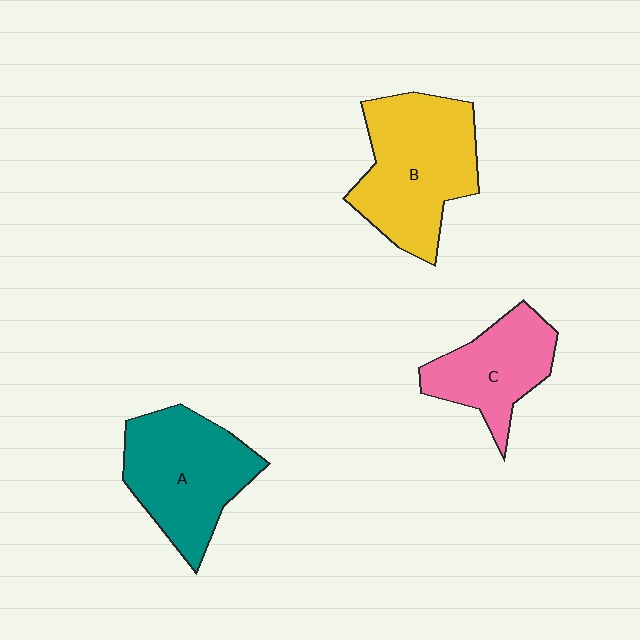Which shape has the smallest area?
Shape C (pink).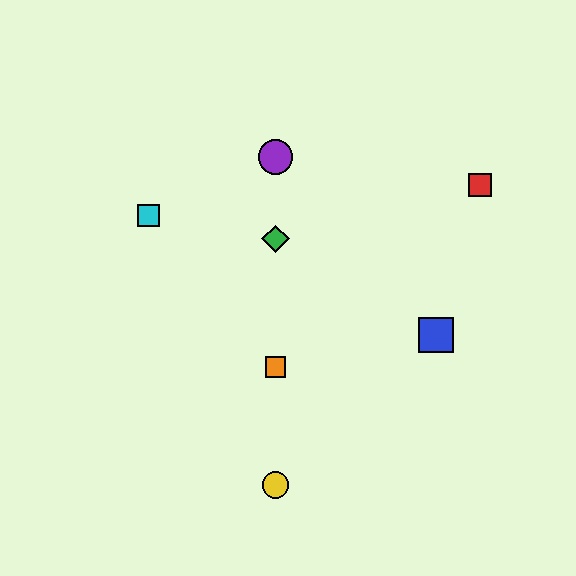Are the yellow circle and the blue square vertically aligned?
No, the yellow circle is at x≈276 and the blue square is at x≈436.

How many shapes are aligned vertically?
4 shapes (the green diamond, the yellow circle, the purple circle, the orange square) are aligned vertically.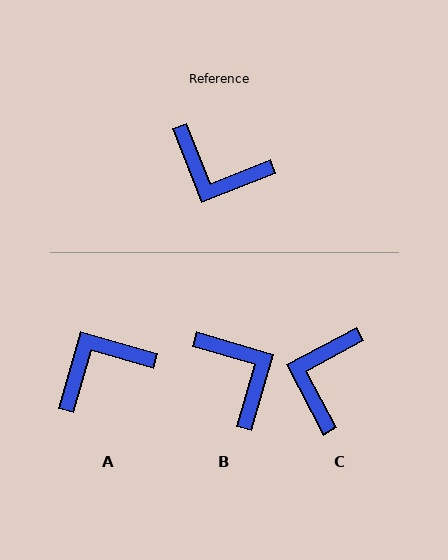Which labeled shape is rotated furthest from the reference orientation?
B, about 142 degrees away.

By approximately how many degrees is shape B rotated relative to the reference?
Approximately 142 degrees counter-clockwise.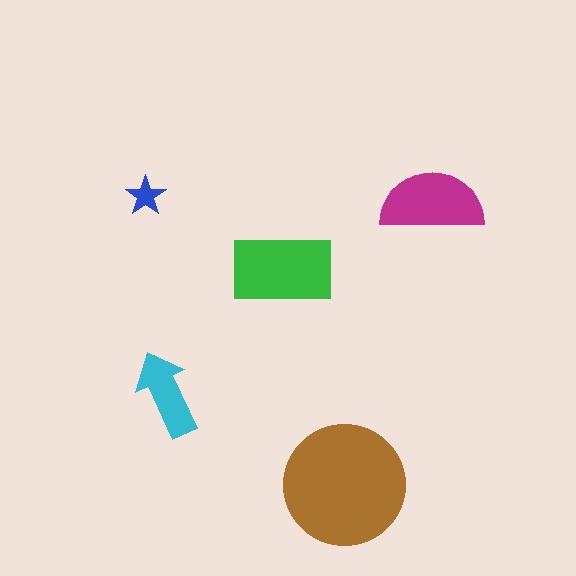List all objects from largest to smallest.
The brown circle, the green rectangle, the magenta semicircle, the cyan arrow, the blue star.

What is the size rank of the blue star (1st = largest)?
5th.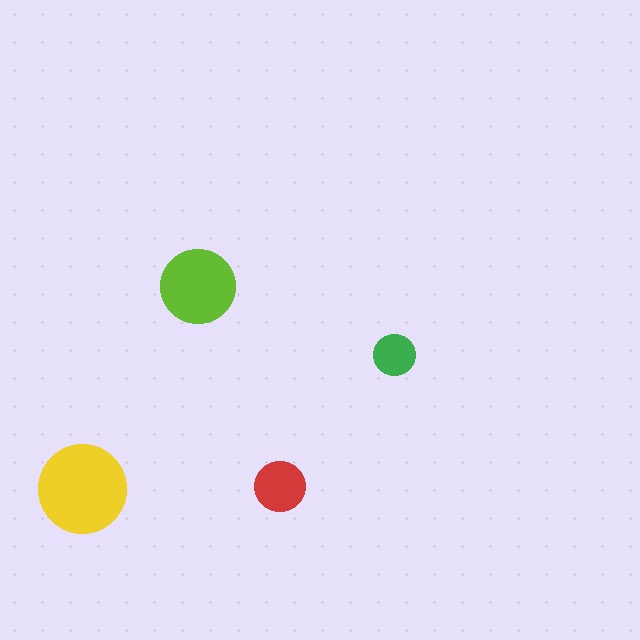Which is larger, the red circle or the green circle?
The red one.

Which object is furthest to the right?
The green circle is rightmost.